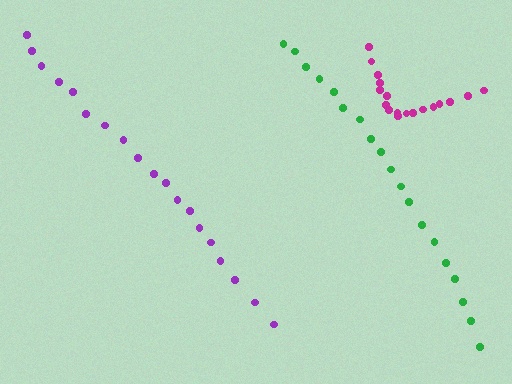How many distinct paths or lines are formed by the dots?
There are 3 distinct paths.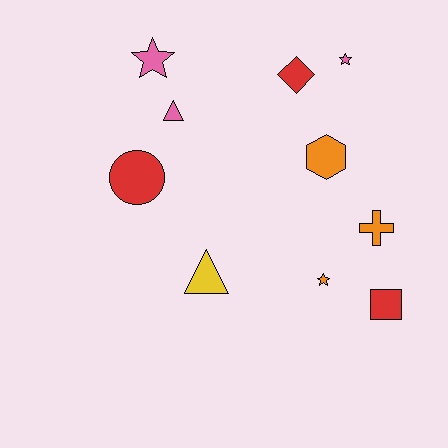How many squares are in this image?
There is 1 square.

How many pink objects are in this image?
There are 3 pink objects.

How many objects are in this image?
There are 10 objects.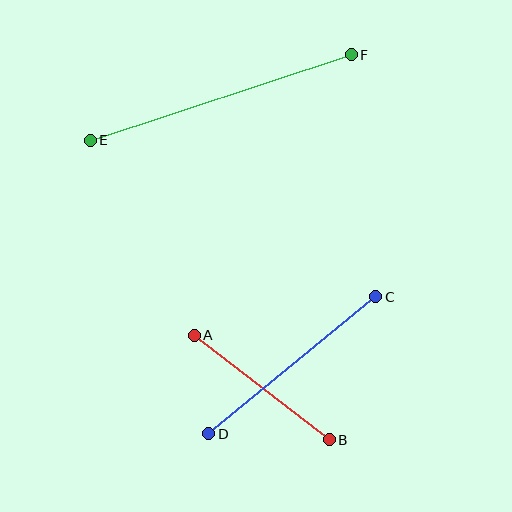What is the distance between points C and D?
The distance is approximately 216 pixels.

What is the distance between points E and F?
The distance is approximately 274 pixels.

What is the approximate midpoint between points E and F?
The midpoint is at approximately (221, 97) pixels.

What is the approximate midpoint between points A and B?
The midpoint is at approximately (262, 387) pixels.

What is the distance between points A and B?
The distance is approximately 171 pixels.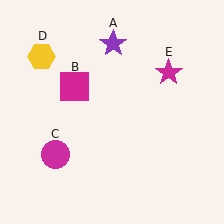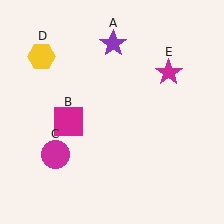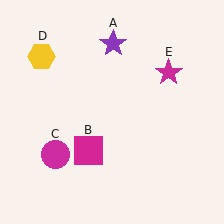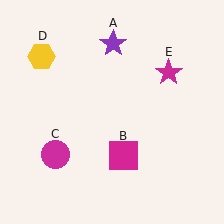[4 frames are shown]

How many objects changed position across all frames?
1 object changed position: magenta square (object B).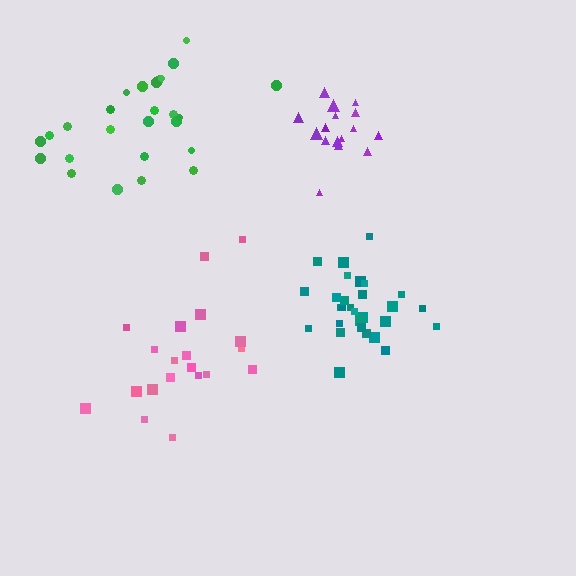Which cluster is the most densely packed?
Purple.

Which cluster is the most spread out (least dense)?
Pink.